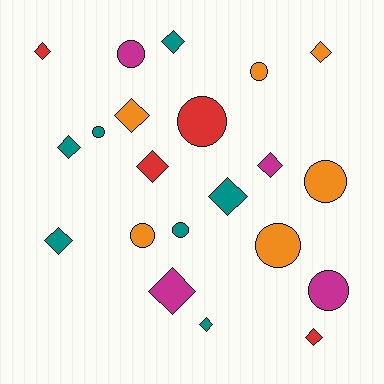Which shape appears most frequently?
Diamond, with 12 objects.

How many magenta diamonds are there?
There are 2 magenta diamonds.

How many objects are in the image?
There are 21 objects.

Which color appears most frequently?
Teal, with 7 objects.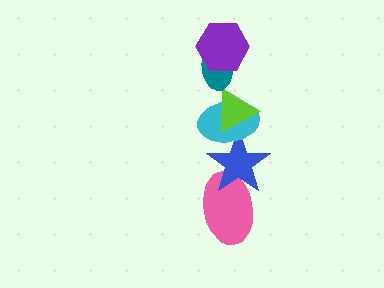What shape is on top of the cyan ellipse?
The lime triangle is on top of the cyan ellipse.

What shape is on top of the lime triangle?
The teal ellipse is on top of the lime triangle.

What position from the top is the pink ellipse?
The pink ellipse is 6th from the top.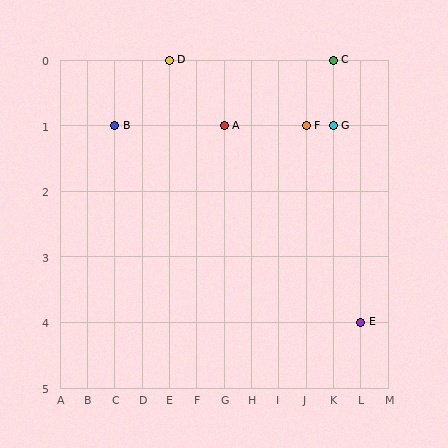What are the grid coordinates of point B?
Point B is at grid coordinates (C, 1).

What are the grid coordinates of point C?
Point C is at grid coordinates (K, 0).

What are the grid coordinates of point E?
Point E is at grid coordinates (L, 4).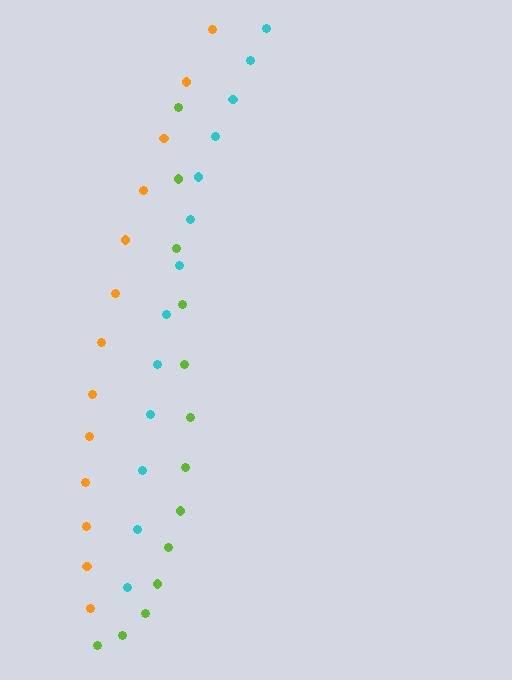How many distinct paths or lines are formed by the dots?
There are 3 distinct paths.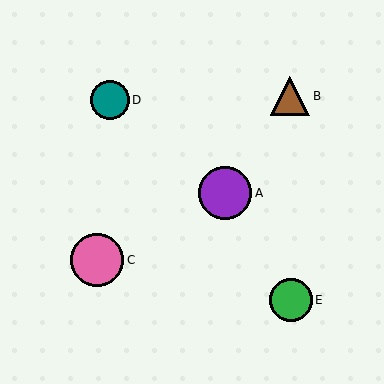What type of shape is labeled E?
Shape E is a green circle.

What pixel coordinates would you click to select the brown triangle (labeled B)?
Click at (290, 96) to select the brown triangle B.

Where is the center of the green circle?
The center of the green circle is at (291, 300).